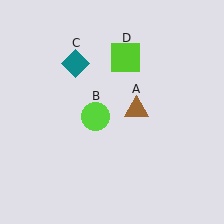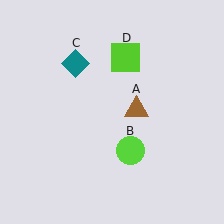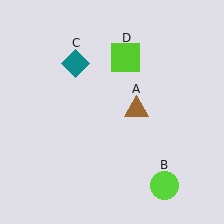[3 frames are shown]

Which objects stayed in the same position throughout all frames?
Brown triangle (object A) and teal diamond (object C) and lime square (object D) remained stationary.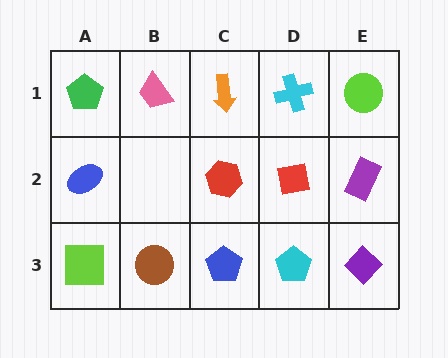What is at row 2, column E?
A purple rectangle.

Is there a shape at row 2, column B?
No, that cell is empty.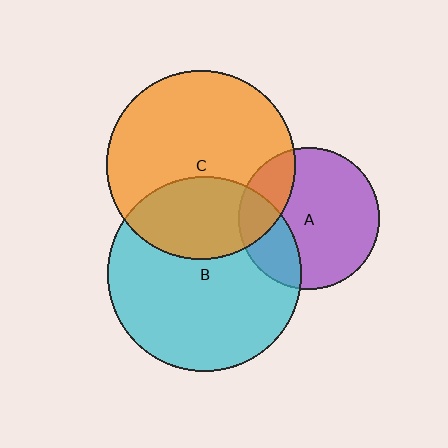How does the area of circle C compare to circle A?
Approximately 1.8 times.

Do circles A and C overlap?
Yes.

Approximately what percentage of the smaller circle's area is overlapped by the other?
Approximately 20%.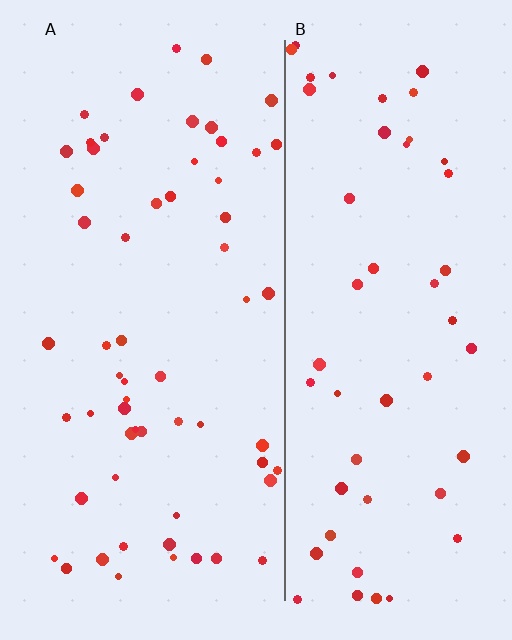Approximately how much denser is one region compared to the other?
Approximately 1.1× — region A over region B.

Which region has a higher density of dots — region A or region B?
A (the left).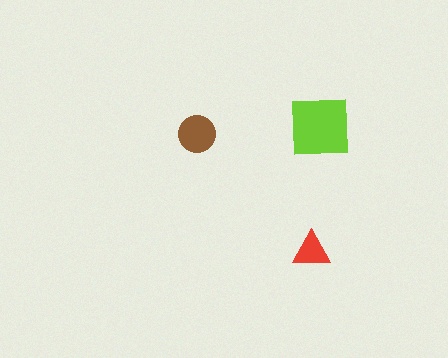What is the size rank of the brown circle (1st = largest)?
2nd.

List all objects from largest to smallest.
The lime square, the brown circle, the red triangle.